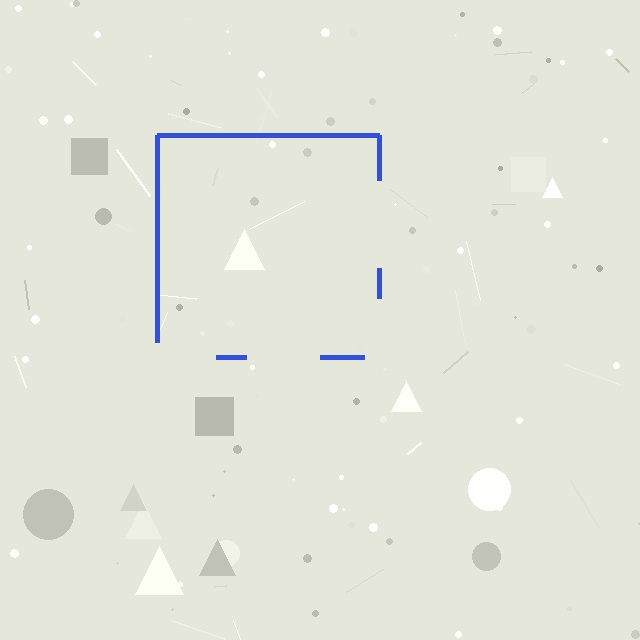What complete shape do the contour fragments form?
The contour fragments form a square.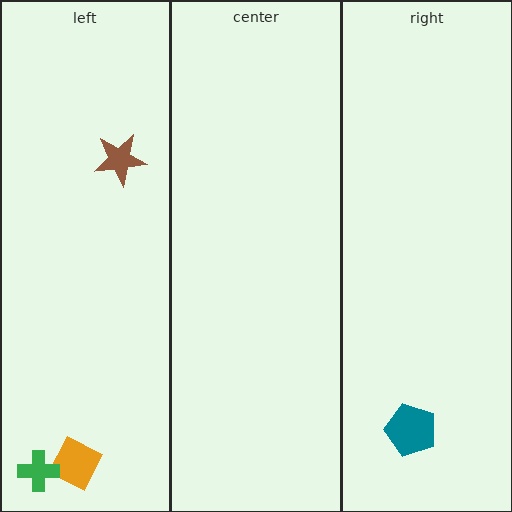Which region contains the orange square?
The left region.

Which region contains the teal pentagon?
The right region.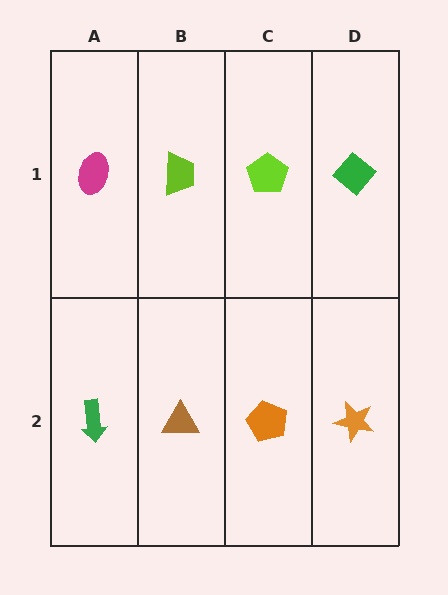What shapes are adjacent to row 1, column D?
An orange star (row 2, column D), a lime pentagon (row 1, column C).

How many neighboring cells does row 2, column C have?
3.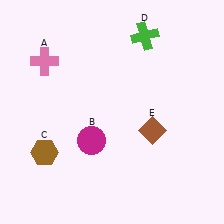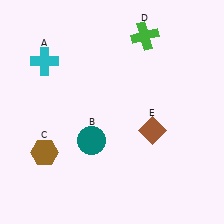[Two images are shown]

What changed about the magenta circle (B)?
In Image 1, B is magenta. In Image 2, it changed to teal.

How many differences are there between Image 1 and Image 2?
There are 2 differences between the two images.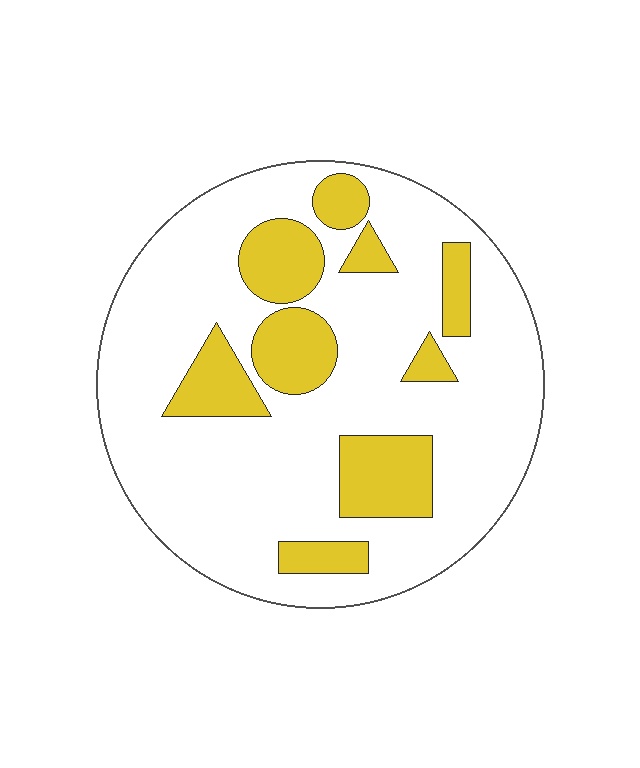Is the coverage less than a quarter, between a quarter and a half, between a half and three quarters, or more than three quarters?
Less than a quarter.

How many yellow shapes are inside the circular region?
9.